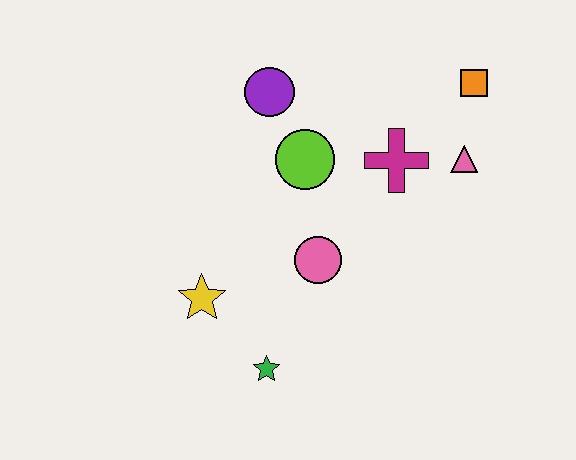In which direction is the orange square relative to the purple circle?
The orange square is to the right of the purple circle.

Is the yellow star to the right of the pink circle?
No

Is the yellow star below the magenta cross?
Yes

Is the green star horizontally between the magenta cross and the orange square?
No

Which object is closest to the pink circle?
The lime circle is closest to the pink circle.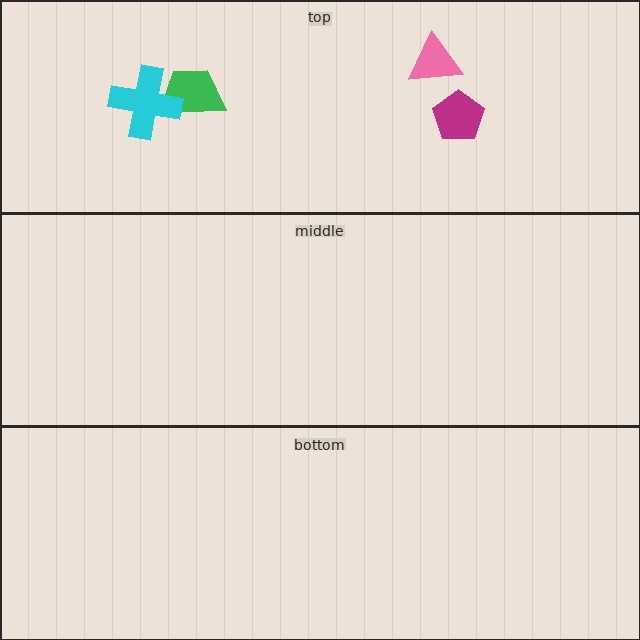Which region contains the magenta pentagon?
The top region.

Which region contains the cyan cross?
The top region.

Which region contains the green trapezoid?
The top region.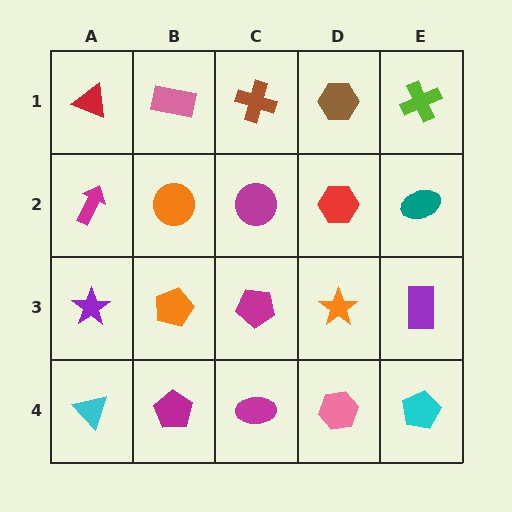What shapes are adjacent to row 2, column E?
A lime cross (row 1, column E), a purple rectangle (row 3, column E), a red hexagon (row 2, column D).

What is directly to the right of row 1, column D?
A lime cross.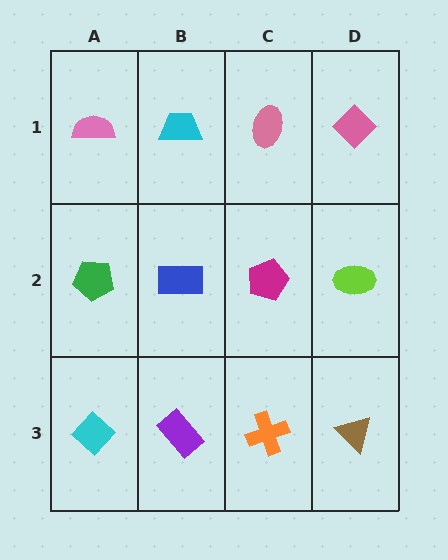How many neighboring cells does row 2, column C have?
4.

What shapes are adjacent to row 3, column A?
A green pentagon (row 2, column A), a purple rectangle (row 3, column B).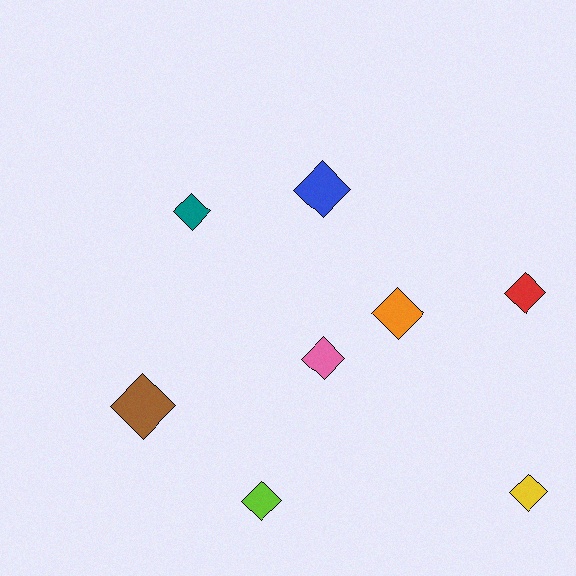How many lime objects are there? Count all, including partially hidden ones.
There is 1 lime object.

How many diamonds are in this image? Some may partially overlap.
There are 8 diamonds.